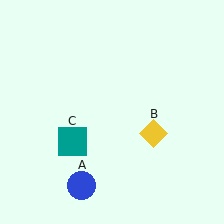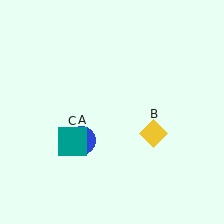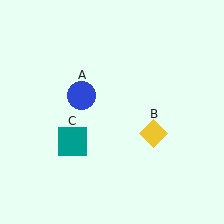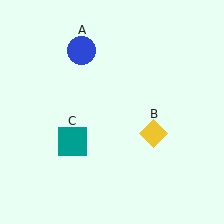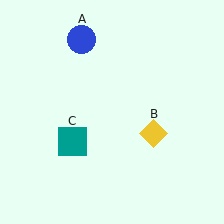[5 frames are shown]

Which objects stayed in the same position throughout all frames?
Yellow diamond (object B) and teal square (object C) remained stationary.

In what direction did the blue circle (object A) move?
The blue circle (object A) moved up.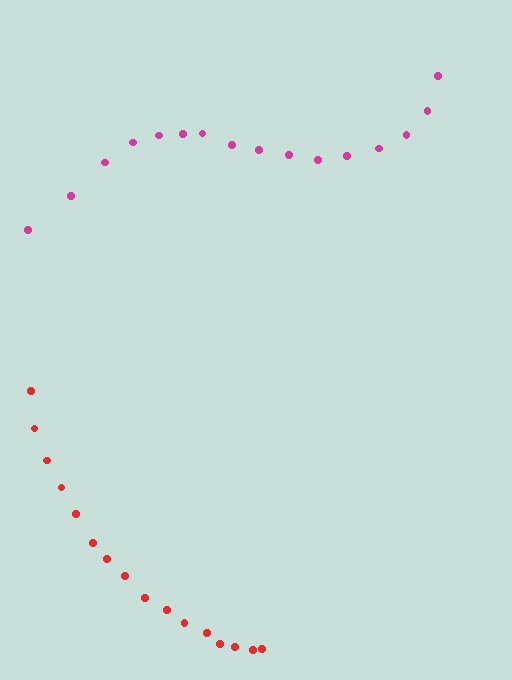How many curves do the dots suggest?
There are 2 distinct paths.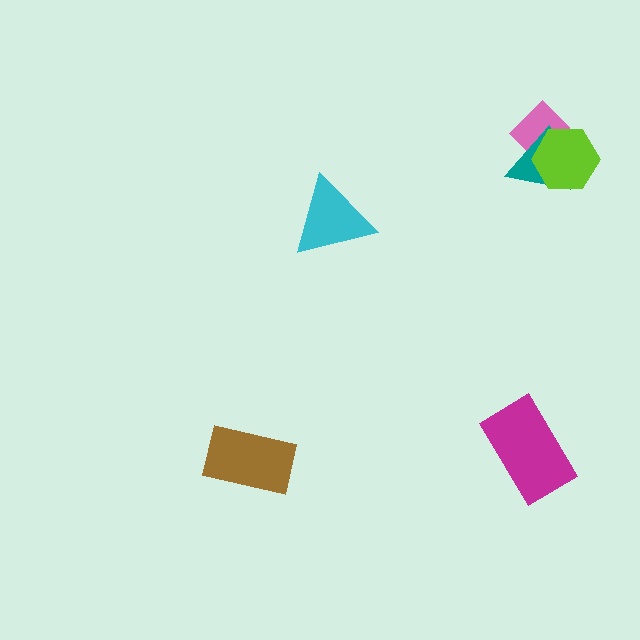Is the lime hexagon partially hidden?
No, no other shape covers it.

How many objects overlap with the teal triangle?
2 objects overlap with the teal triangle.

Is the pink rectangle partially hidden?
Yes, it is partially covered by another shape.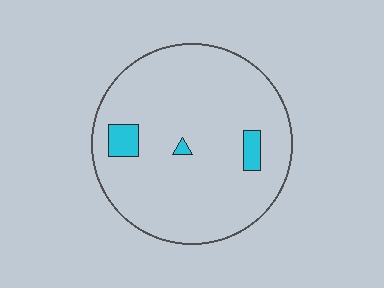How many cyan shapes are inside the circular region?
3.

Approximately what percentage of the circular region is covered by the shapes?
Approximately 5%.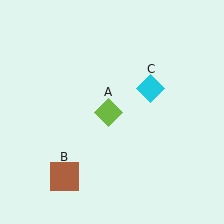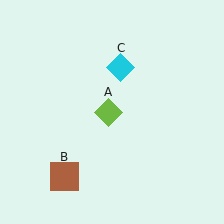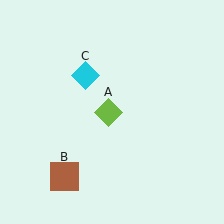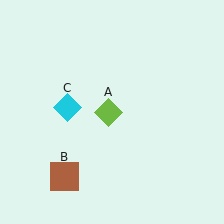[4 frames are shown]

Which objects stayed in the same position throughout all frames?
Lime diamond (object A) and brown square (object B) remained stationary.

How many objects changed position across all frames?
1 object changed position: cyan diamond (object C).